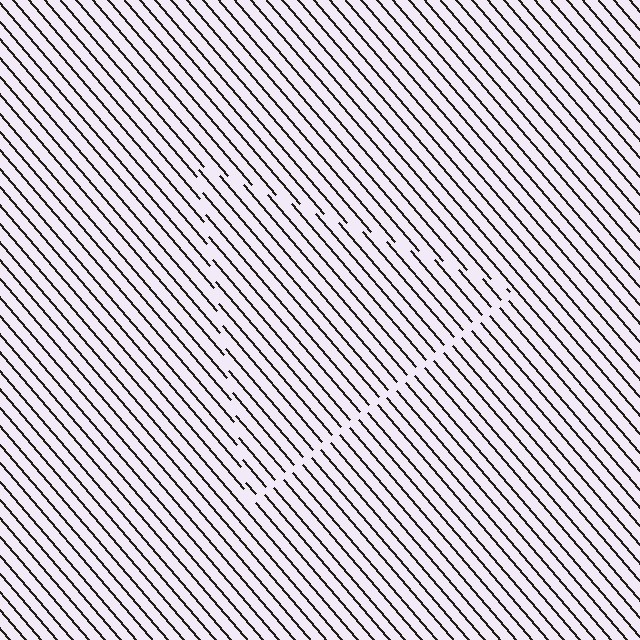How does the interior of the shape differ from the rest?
The interior of the shape contains the same grating, shifted by half a period — the contour is defined by the phase discontinuity where line-ends from the inner and outer gratings abut.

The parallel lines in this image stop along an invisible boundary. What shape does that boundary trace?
An illusory triangle. The interior of the shape contains the same grating, shifted by half a period — the contour is defined by the phase discontinuity where line-ends from the inner and outer gratings abut.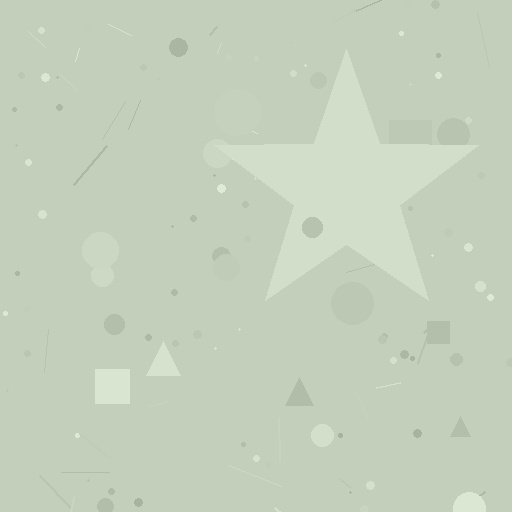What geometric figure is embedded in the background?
A star is embedded in the background.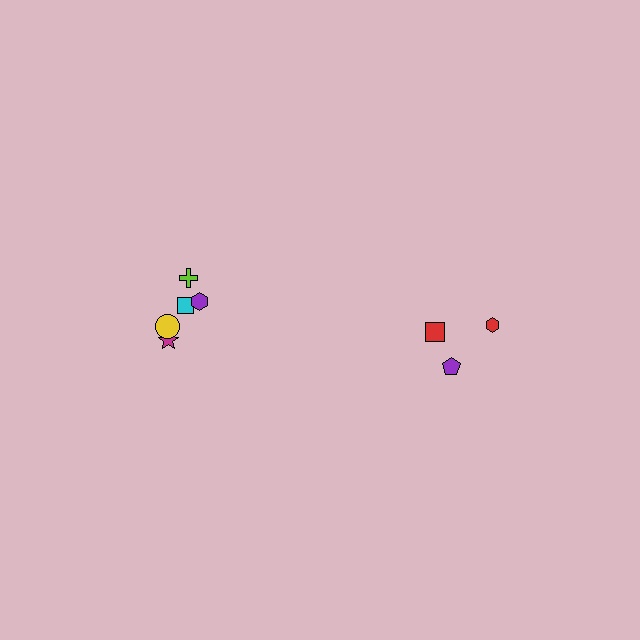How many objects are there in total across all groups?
There are 8 objects.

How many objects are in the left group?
There are 5 objects.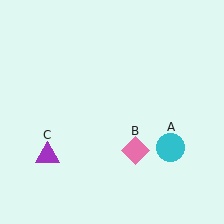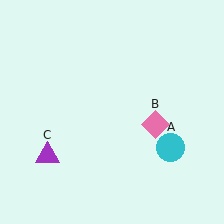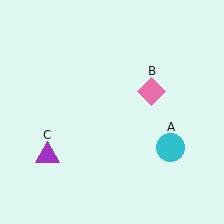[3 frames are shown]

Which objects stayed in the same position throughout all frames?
Cyan circle (object A) and purple triangle (object C) remained stationary.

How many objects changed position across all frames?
1 object changed position: pink diamond (object B).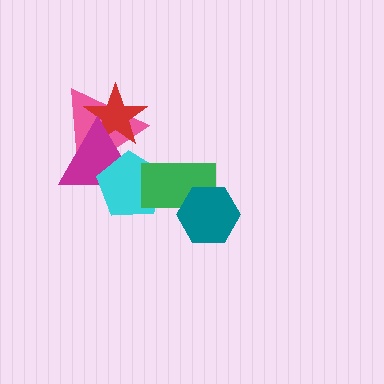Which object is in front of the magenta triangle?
The cyan pentagon is in front of the magenta triangle.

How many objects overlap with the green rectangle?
2 objects overlap with the green rectangle.